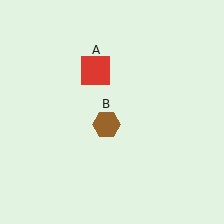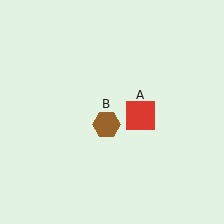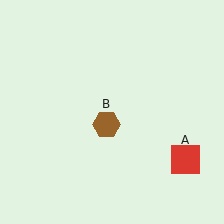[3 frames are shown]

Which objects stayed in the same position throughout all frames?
Brown hexagon (object B) remained stationary.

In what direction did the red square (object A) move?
The red square (object A) moved down and to the right.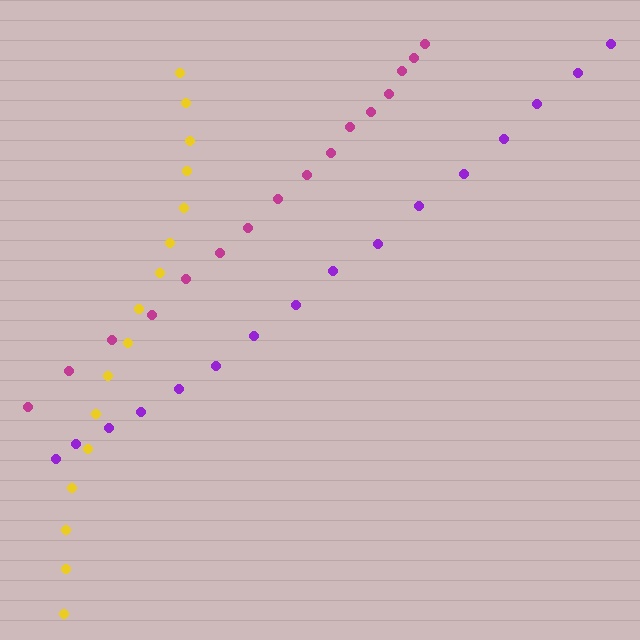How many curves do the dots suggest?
There are 3 distinct paths.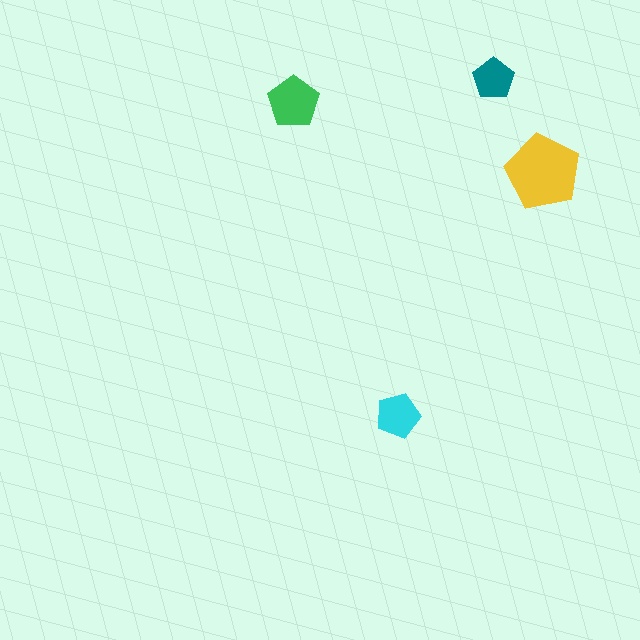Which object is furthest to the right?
The yellow pentagon is rightmost.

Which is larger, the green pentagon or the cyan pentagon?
The green one.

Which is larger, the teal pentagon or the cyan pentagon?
The cyan one.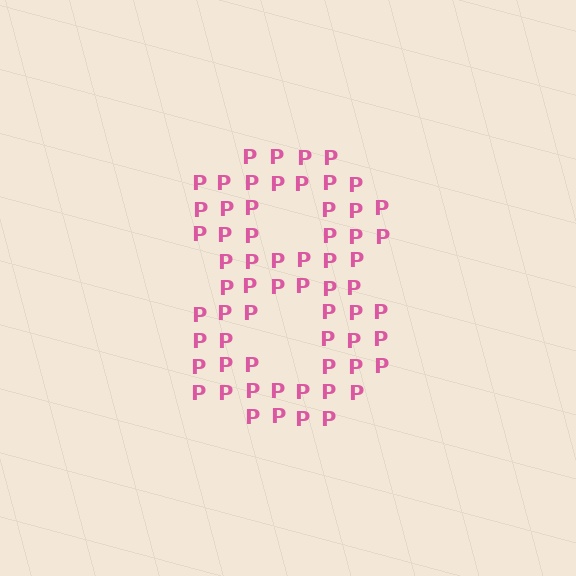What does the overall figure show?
The overall figure shows the digit 8.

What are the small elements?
The small elements are letter P's.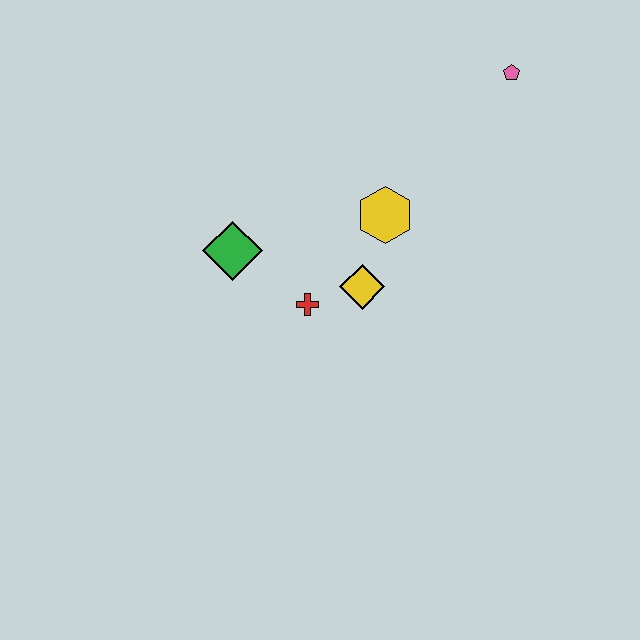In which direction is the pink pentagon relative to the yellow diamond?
The pink pentagon is above the yellow diamond.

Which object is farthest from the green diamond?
The pink pentagon is farthest from the green diamond.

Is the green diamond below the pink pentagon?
Yes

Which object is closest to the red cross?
The yellow diamond is closest to the red cross.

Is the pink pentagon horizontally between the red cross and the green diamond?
No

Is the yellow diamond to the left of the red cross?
No